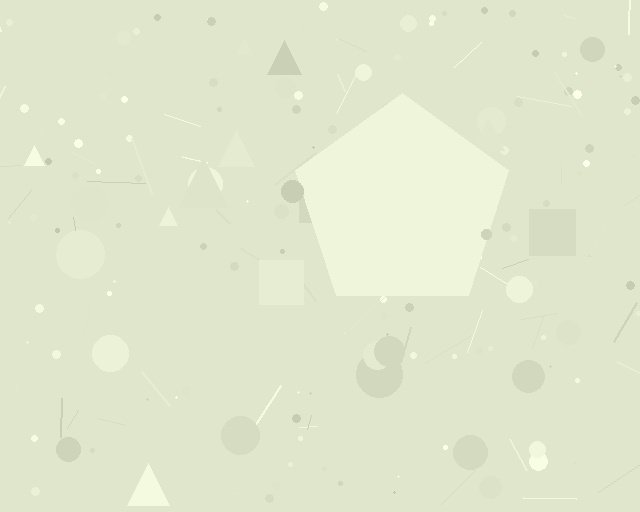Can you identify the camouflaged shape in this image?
The camouflaged shape is a pentagon.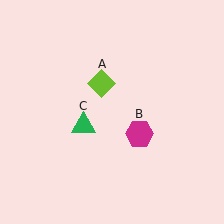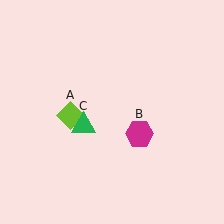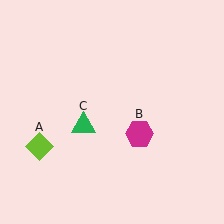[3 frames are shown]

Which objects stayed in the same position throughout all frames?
Magenta hexagon (object B) and green triangle (object C) remained stationary.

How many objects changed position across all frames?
1 object changed position: lime diamond (object A).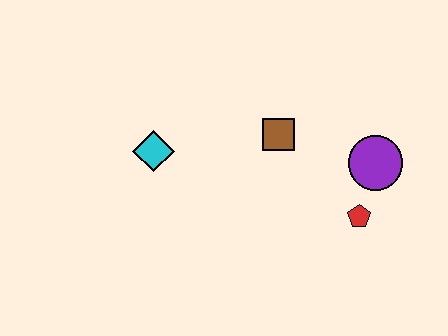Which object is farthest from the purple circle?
The cyan diamond is farthest from the purple circle.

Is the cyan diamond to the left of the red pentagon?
Yes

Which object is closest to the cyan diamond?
The brown square is closest to the cyan diamond.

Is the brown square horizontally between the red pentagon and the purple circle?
No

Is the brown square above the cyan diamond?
Yes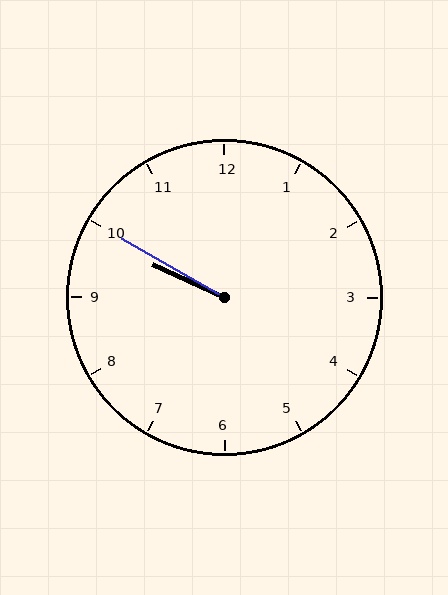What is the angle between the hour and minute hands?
Approximately 5 degrees.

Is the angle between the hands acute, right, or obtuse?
It is acute.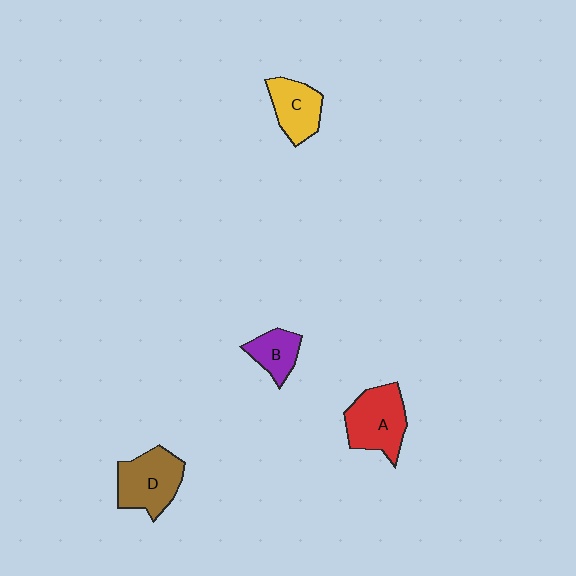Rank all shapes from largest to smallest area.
From largest to smallest: A (red), D (brown), C (yellow), B (purple).